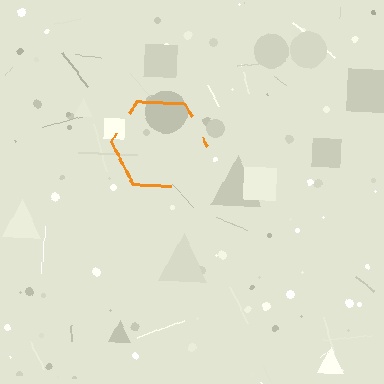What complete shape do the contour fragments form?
The contour fragments form a hexagon.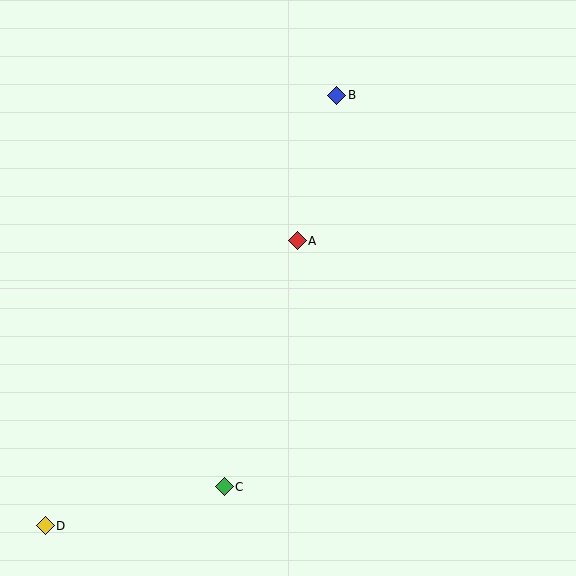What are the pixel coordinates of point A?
Point A is at (297, 241).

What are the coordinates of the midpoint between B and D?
The midpoint between B and D is at (191, 311).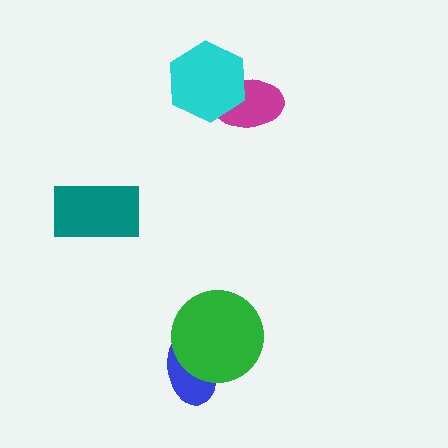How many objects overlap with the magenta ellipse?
1 object overlaps with the magenta ellipse.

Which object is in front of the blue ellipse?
The green circle is in front of the blue ellipse.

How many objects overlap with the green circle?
1 object overlaps with the green circle.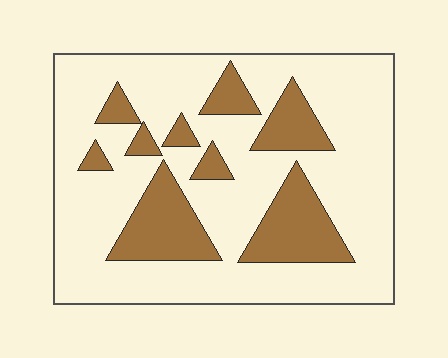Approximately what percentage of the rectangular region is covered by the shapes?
Approximately 25%.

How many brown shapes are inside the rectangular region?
9.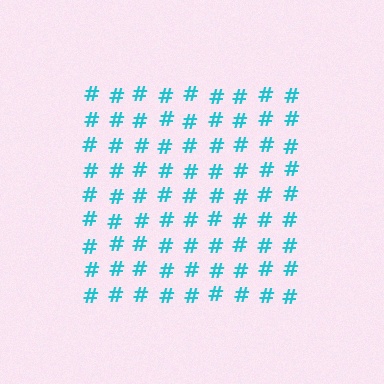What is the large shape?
The large shape is a square.